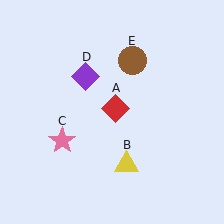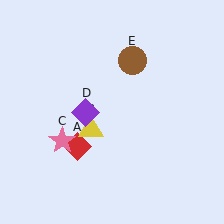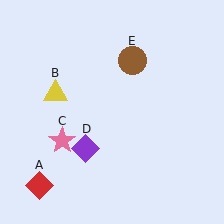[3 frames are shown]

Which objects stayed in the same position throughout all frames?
Pink star (object C) and brown circle (object E) remained stationary.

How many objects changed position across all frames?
3 objects changed position: red diamond (object A), yellow triangle (object B), purple diamond (object D).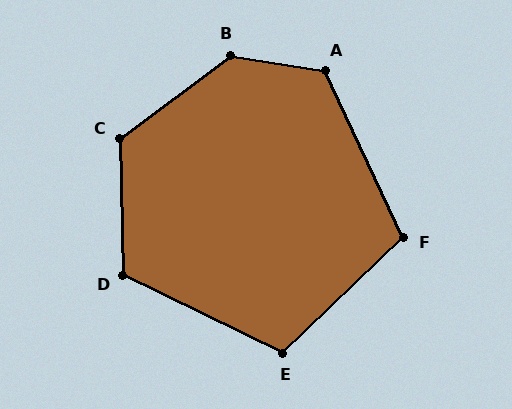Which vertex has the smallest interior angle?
F, at approximately 109 degrees.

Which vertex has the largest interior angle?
B, at approximately 134 degrees.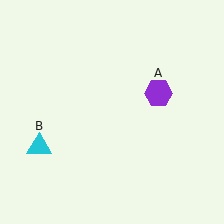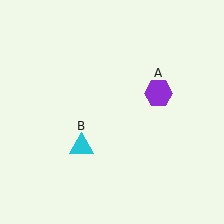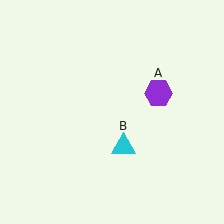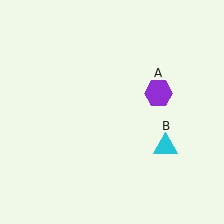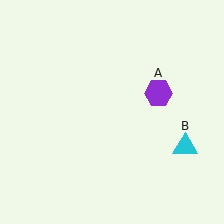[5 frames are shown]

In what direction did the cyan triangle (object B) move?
The cyan triangle (object B) moved right.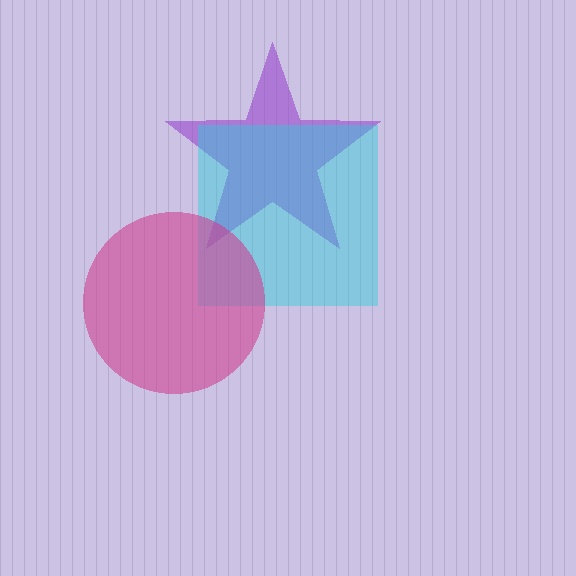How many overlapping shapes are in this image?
There are 3 overlapping shapes in the image.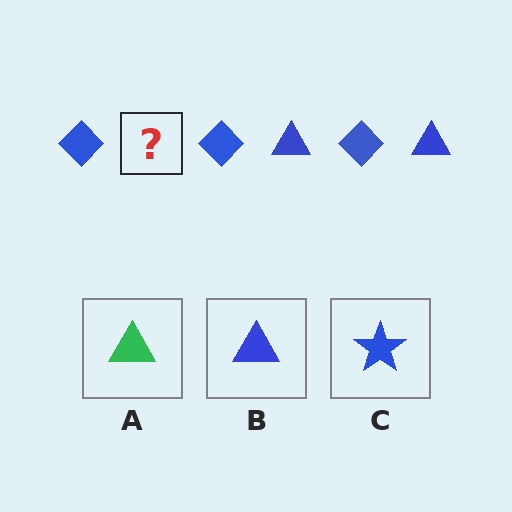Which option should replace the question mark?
Option B.